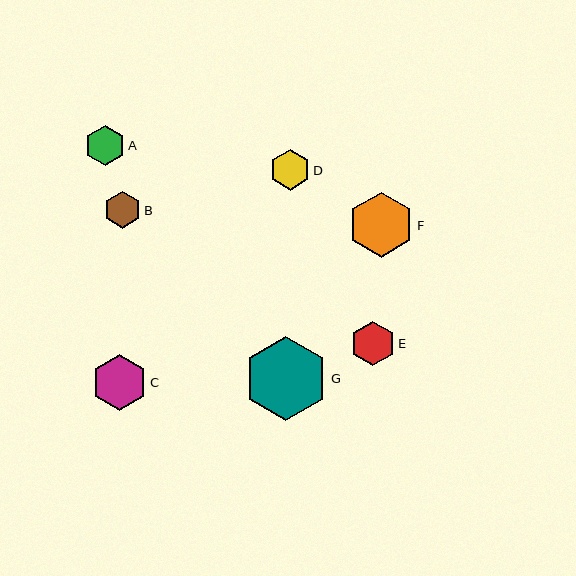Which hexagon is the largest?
Hexagon G is the largest with a size of approximately 84 pixels.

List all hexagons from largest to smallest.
From largest to smallest: G, F, C, E, D, A, B.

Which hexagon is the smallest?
Hexagon B is the smallest with a size of approximately 37 pixels.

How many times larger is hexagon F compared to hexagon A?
Hexagon F is approximately 1.6 times the size of hexagon A.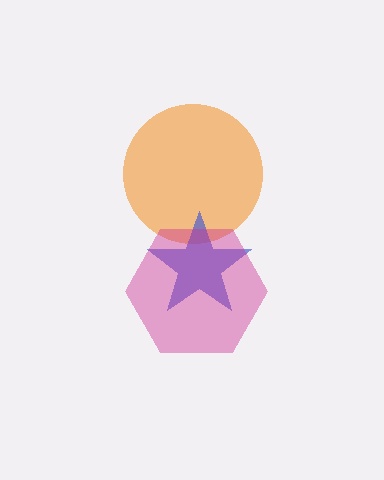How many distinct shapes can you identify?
There are 3 distinct shapes: an orange circle, a blue star, a magenta hexagon.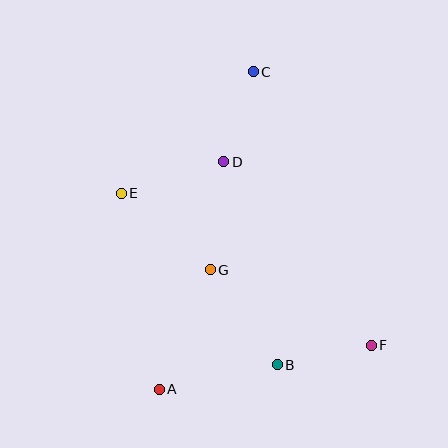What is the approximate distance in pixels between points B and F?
The distance between B and F is approximately 96 pixels.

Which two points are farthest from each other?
Points A and C are farthest from each other.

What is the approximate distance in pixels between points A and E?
The distance between A and E is approximately 200 pixels.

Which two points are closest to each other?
Points C and D are closest to each other.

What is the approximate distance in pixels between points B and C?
The distance between B and C is approximately 294 pixels.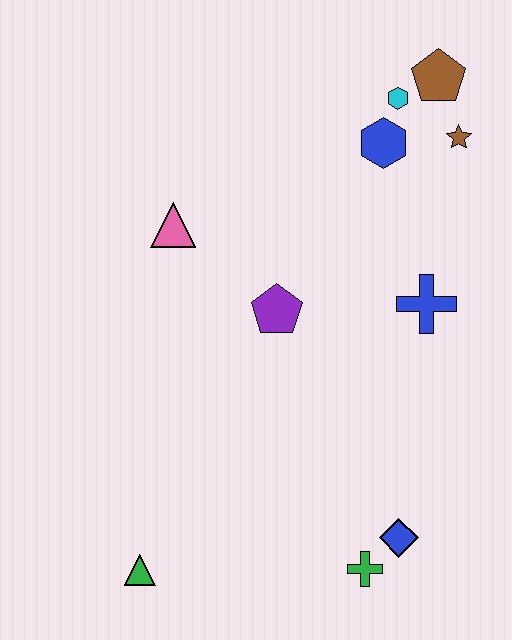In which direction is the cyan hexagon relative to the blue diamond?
The cyan hexagon is above the blue diamond.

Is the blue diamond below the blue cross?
Yes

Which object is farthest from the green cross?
The brown pentagon is farthest from the green cross.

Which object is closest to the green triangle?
The green cross is closest to the green triangle.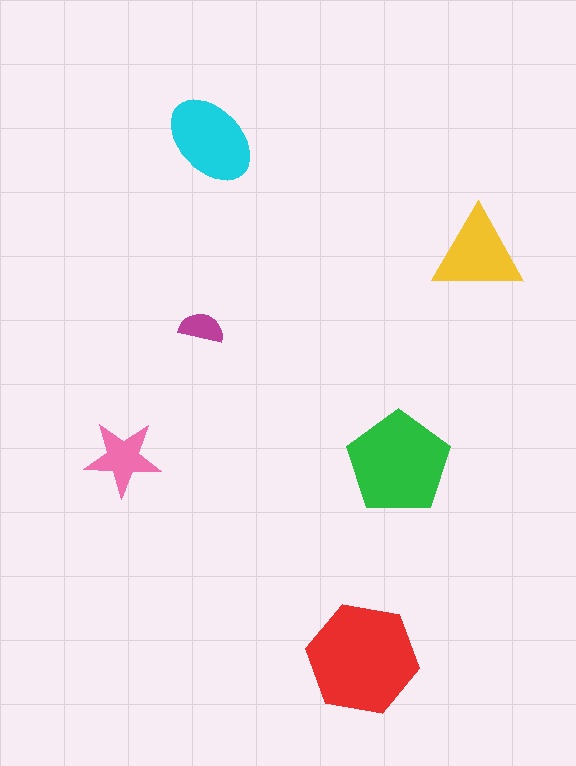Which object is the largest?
The red hexagon.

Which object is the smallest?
The magenta semicircle.